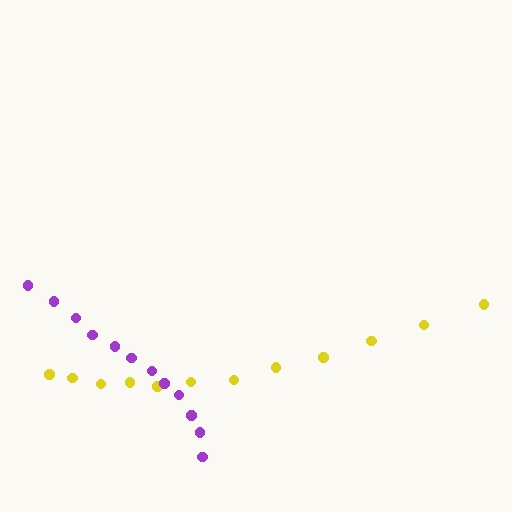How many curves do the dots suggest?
There are 2 distinct paths.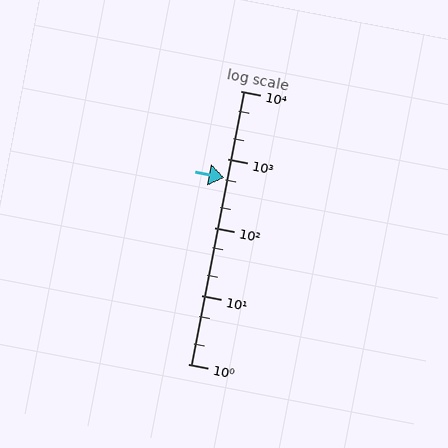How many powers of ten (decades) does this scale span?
The scale spans 4 decades, from 1 to 10000.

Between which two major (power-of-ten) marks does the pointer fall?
The pointer is between 100 and 1000.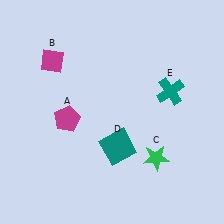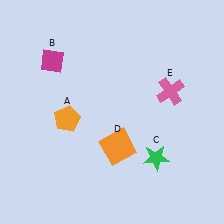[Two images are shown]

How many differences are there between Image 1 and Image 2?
There are 3 differences between the two images.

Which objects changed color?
A changed from magenta to orange. D changed from teal to orange. E changed from teal to pink.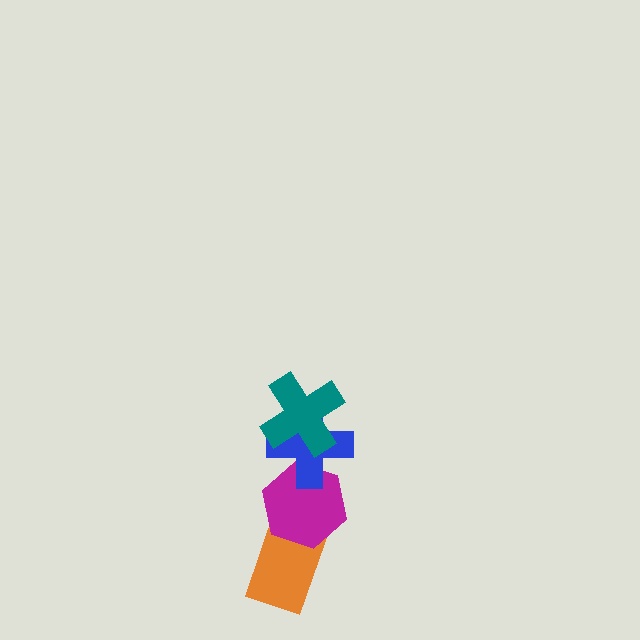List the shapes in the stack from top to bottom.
From top to bottom: the teal cross, the blue cross, the magenta hexagon, the orange rectangle.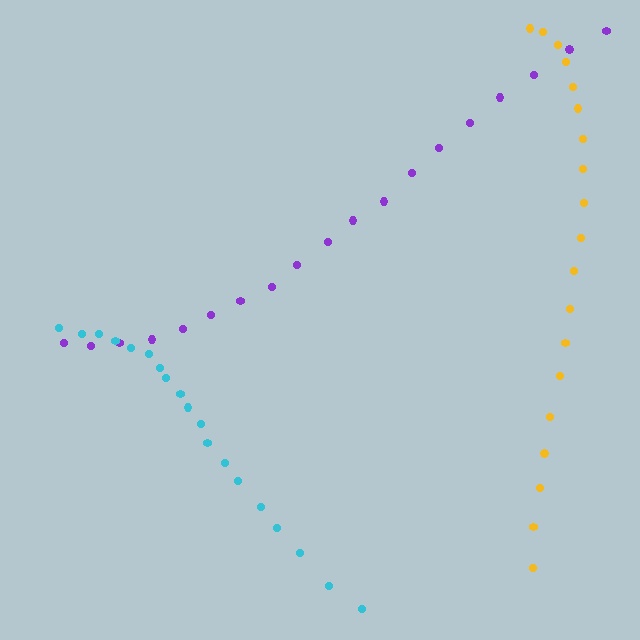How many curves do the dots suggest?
There are 3 distinct paths.